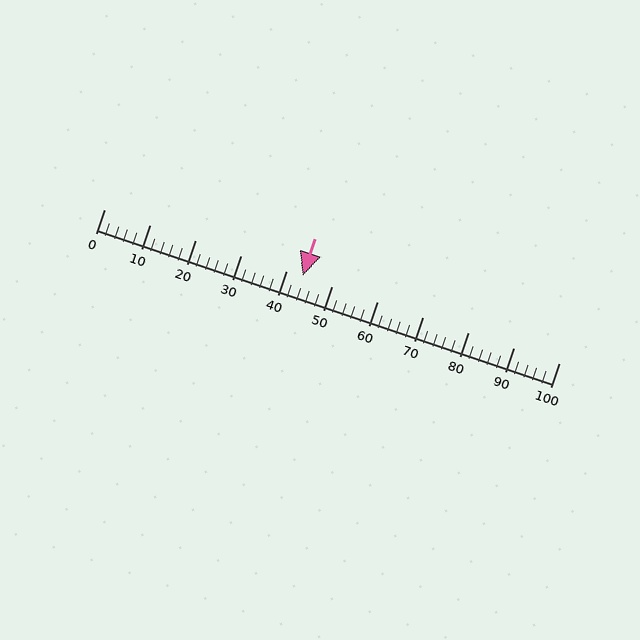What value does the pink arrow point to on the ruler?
The pink arrow points to approximately 44.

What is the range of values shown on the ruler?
The ruler shows values from 0 to 100.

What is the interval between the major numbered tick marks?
The major tick marks are spaced 10 units apart.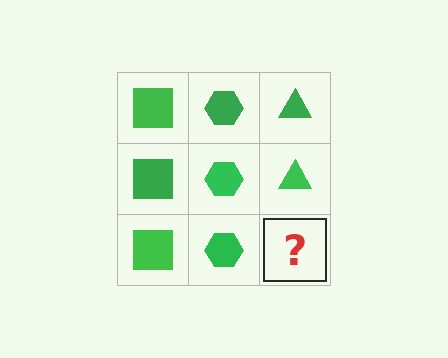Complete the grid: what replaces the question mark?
The question mark should be replaced with a green triangle.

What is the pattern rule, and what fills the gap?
The rule is that each column has a consistent shape. The gap should be filled with a green triangle.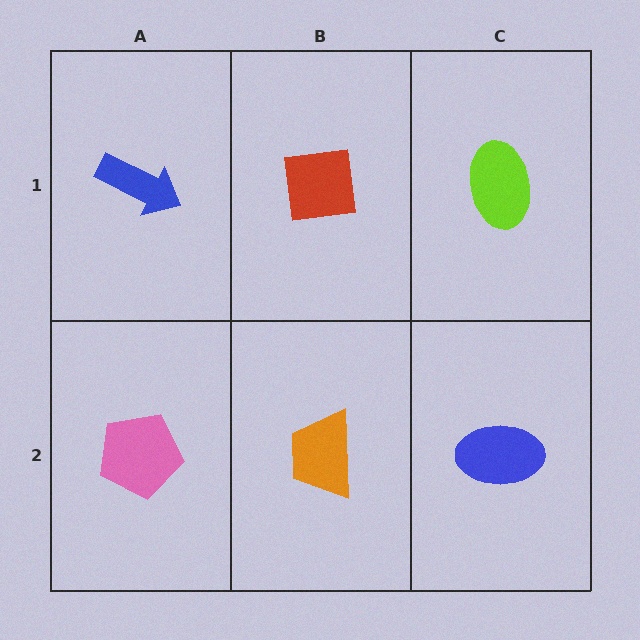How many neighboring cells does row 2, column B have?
3.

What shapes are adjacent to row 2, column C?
A lime ellipse (row 1, column C), an orange trapezoid (row 2, column B).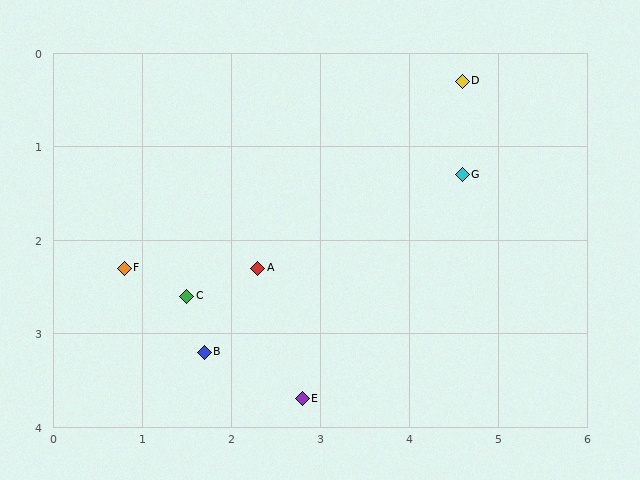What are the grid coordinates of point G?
Point G is at approximately (4.6, 1.3).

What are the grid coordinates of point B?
Point B is at approximately (1.7, 3.2).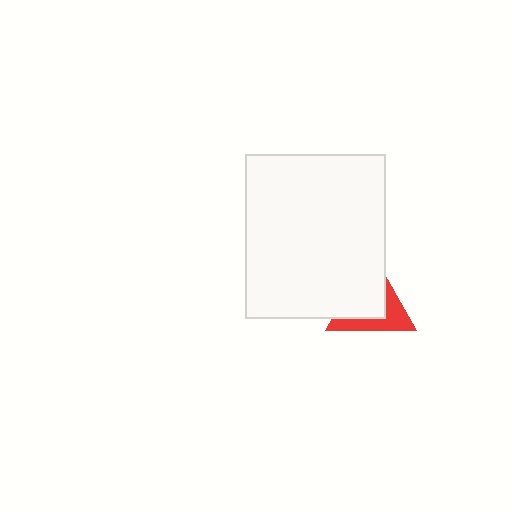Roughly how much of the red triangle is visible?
A small part of it is visible (roughly 42%).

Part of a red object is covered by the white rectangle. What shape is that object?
It is a triangle.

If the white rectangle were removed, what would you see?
You would see the complete red triangle.